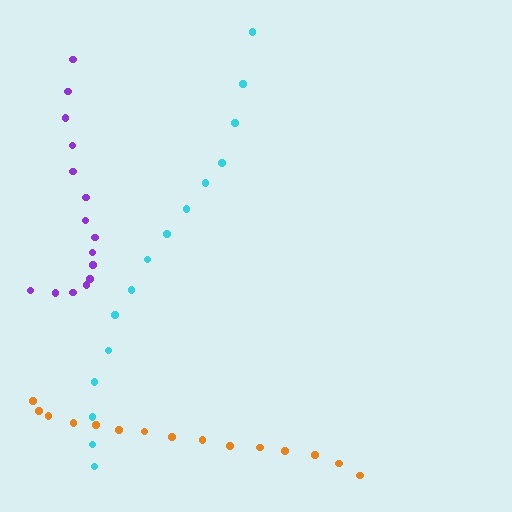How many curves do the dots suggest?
There are 3 distinct paths.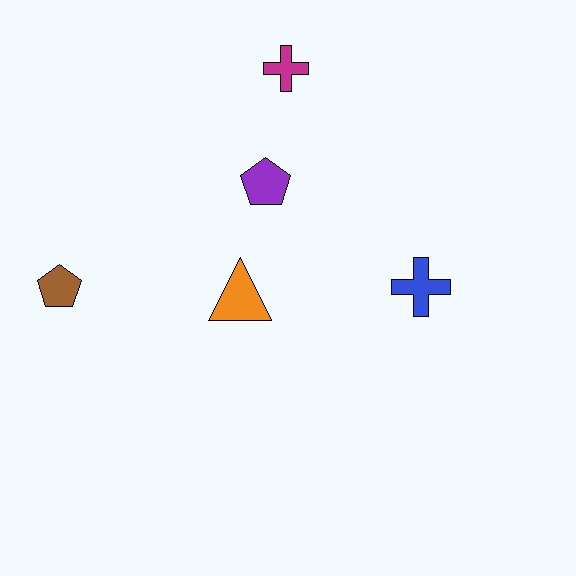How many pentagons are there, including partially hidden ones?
There are 2 pentagons.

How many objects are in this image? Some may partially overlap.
There are 5 objects.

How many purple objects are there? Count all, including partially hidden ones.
There is 1 purple object.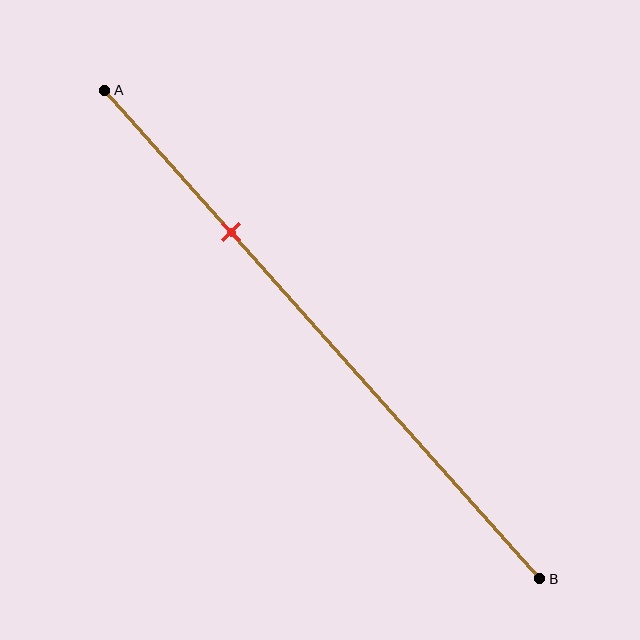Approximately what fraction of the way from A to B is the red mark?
The red mark is approximately 30% of the way from A to B.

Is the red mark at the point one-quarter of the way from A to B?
No, the mark is at about 30% from A, not at the 25% one-quarter point.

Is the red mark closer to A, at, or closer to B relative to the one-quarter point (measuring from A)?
The red mark is closer to point B than the one-quarter point of segment AB.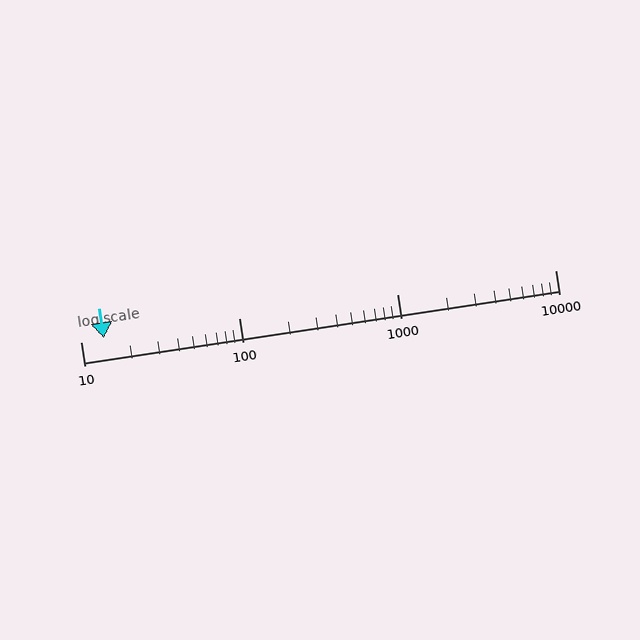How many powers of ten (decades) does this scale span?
The scale spans 3 decades, from 10 to 10000.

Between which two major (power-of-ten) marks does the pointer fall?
The pointer is between 10 and 100.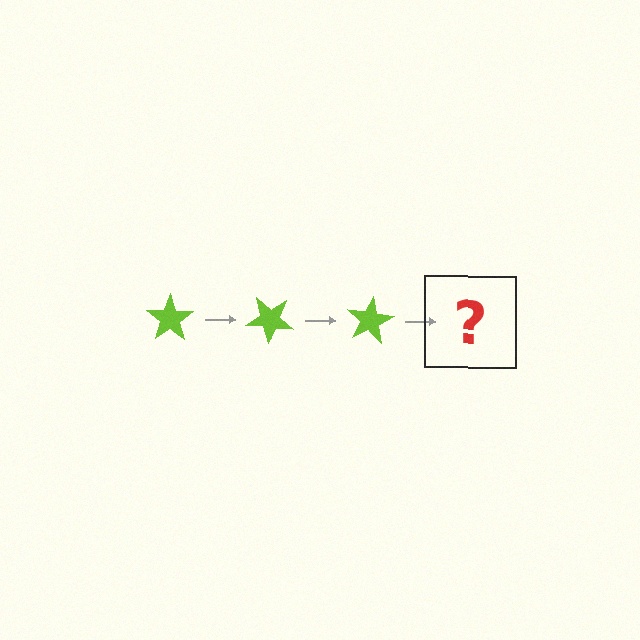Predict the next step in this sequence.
The next step is a lime star rotated 120 degrees.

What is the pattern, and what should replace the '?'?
The pattern is that the star rotates 40 degrees each step. The '?' should be a lime star rotated 120 degrees.